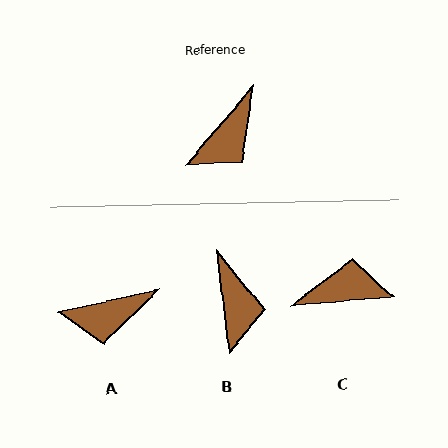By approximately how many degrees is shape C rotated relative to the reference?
Approximately 135 degrees counter-clockwise.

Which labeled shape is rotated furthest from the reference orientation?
C, about 135 degrees away.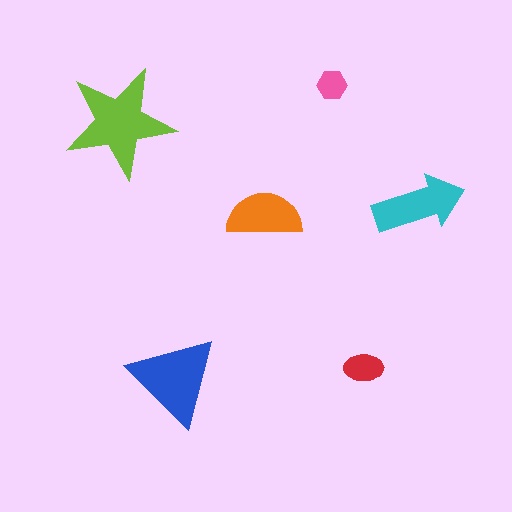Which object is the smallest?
The pink hexagon.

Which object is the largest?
The lime star.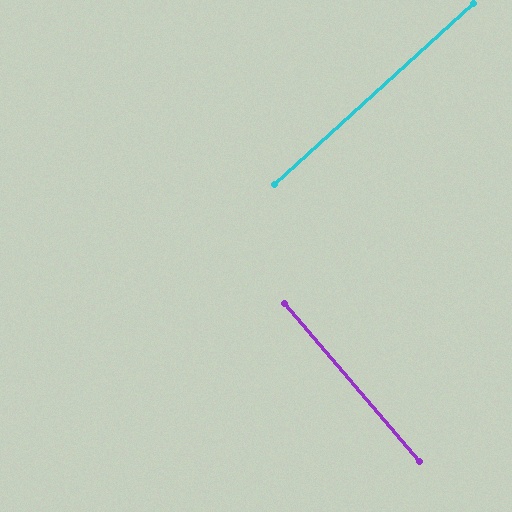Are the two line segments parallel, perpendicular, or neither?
Perpendicular — they meet at approximately 88°.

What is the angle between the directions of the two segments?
Approximately 88 degrees.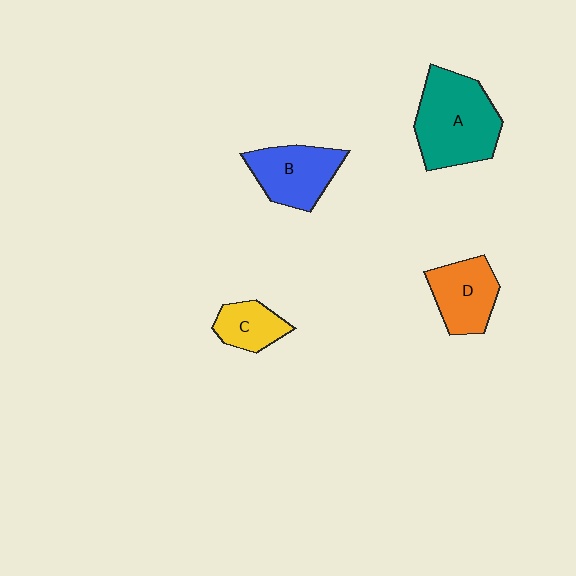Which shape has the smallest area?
Shape C (yellow).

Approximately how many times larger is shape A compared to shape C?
Approximately 2.4 times.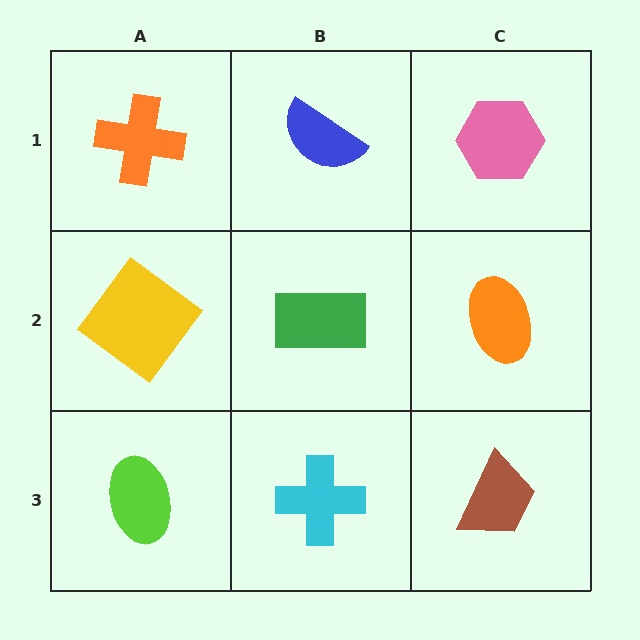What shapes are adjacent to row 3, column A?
A yellow diamond (row 2, column A), a cyan cross (row 3, column B).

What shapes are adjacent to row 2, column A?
An orange cross (row 1, column A), a lime ellipse (row 3, column A), a green rectangle (row 2, column B).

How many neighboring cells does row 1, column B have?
3.